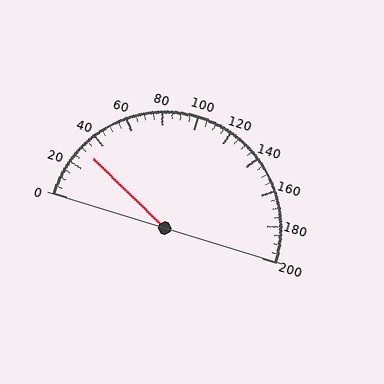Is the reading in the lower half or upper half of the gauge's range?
The reading is in the lower half of the range (0 to 200).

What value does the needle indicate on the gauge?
The needle indicates approximately 30.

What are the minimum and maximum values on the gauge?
The gauge ranges from 0 to 200.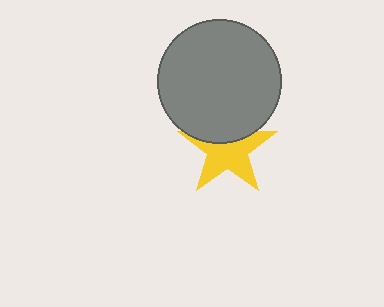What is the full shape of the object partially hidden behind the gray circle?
The partially hidden object is a yellow star.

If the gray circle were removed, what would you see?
You would see the complete yellow star.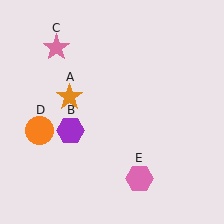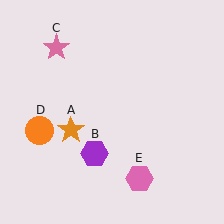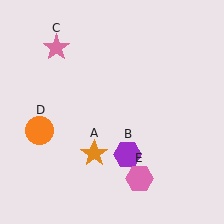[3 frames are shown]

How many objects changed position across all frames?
2 objects changed position: orange star (object A), purple hexagon (object B).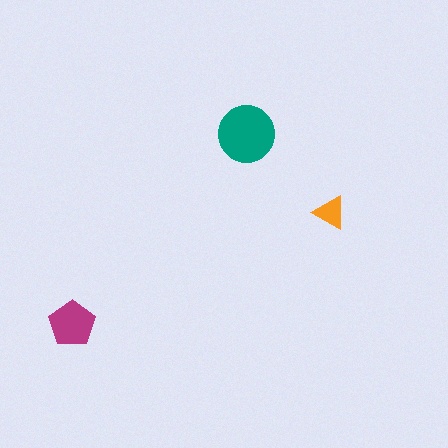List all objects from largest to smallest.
The teal circle, the magenta pentagon, the orange triangle.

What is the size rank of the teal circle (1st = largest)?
1st.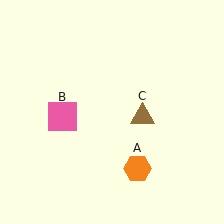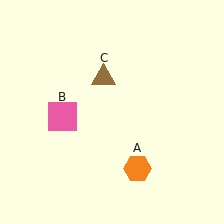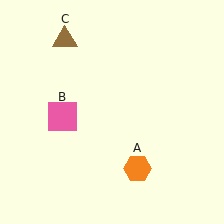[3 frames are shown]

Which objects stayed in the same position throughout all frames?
Orange hexagon (object A) and pink square (object B) remained stationary.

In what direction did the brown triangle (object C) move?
The brown triangle (object C) moved up and to the left.